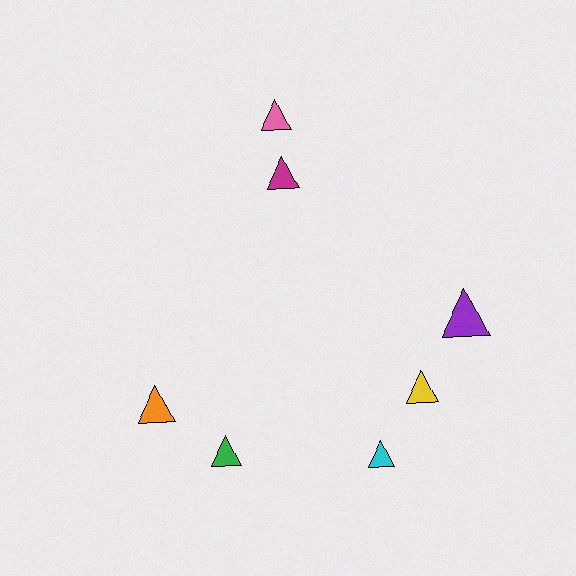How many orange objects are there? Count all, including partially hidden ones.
There is 1 orange object.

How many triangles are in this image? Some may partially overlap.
There are 7 triangles.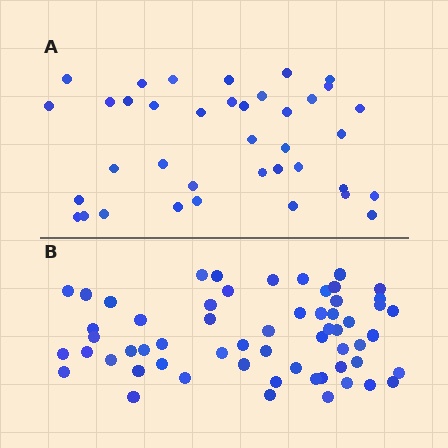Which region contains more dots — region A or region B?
Region B (the bottom region) has more dots.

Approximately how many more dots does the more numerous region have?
Region B has approximately 20 more dots than region A.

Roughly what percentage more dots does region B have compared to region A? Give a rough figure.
About 55% more.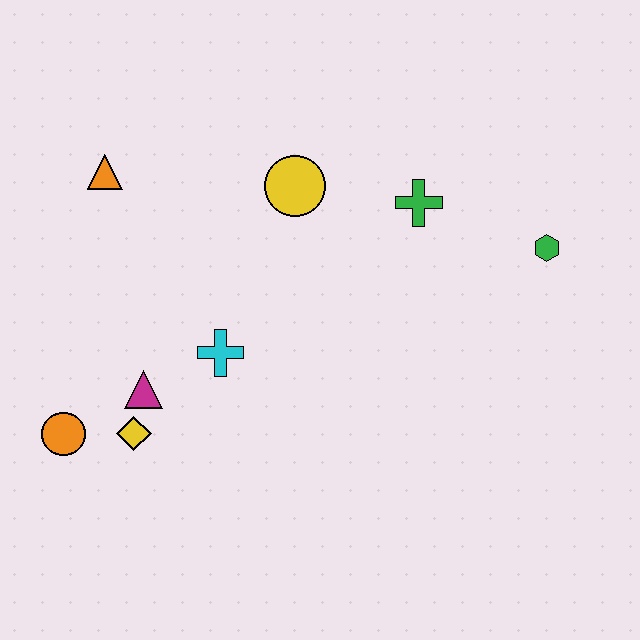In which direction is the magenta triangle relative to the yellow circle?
The magenta triangle is below the yellow circle.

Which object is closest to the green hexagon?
The green cross is closest to the green hexagon.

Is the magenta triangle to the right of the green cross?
No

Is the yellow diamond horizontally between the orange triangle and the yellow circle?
Yes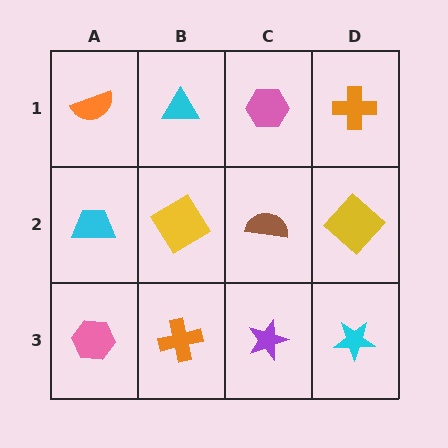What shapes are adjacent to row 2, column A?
An orange semicircle (row 1, column A), a pink hexagon (row 3, column A), a yellow diamond (row 2, column B).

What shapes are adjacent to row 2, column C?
A pink hexagon (row 1, column C), a purple star (row 3, column C), a yellow diamond (row 2, column B), a yellow diamond (row 2, column D).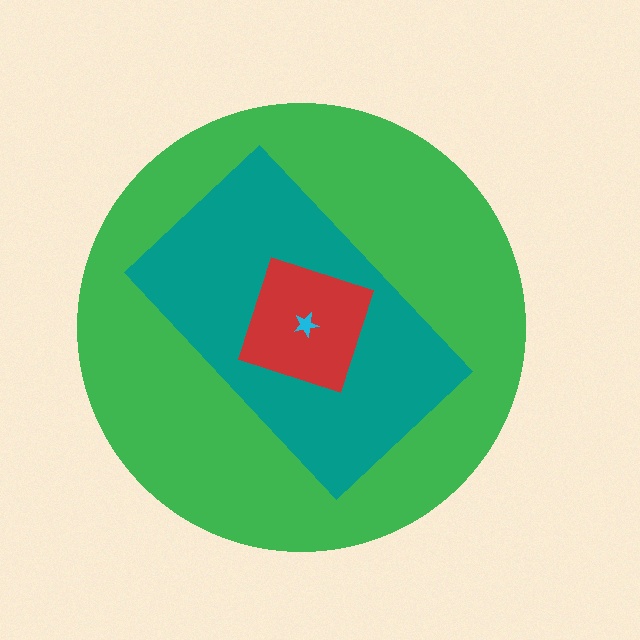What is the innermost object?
The cyan star.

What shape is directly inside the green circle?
The teal rectangle.